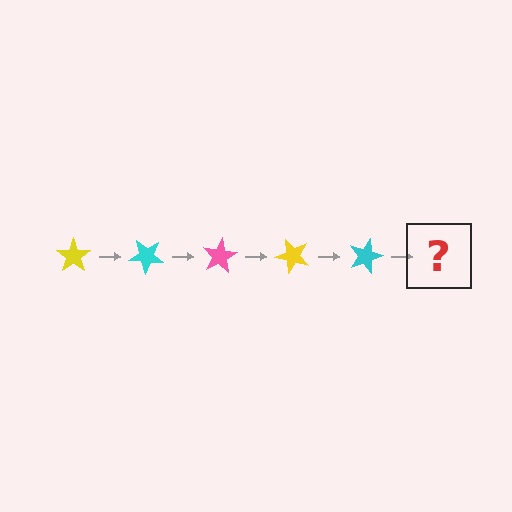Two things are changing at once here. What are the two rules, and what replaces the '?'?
The two rules are that it rotates 40 degrees each step and the color cycles through yellow, cyan, and pink. The '?' should be a pink star, rotated 200 degrees from the start.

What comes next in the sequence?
The next element should be a pink star, rotated 200 degrees from the start.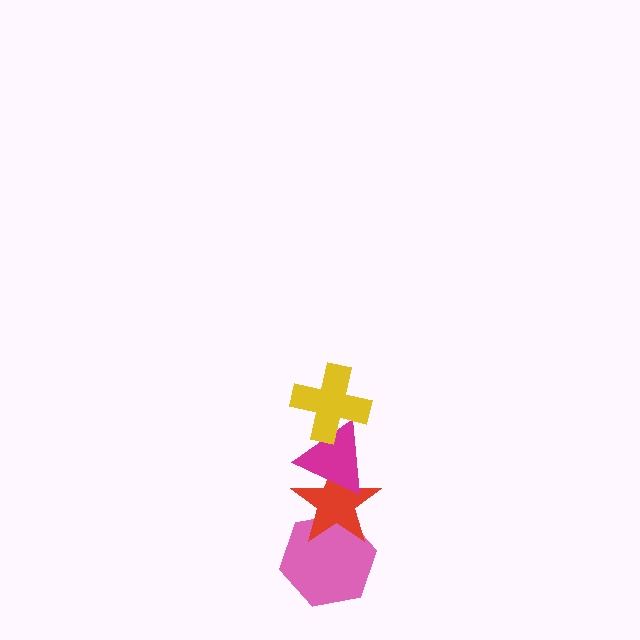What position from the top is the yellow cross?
The yellow cross is 1st from the top.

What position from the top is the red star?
The red star is 3rd from the top.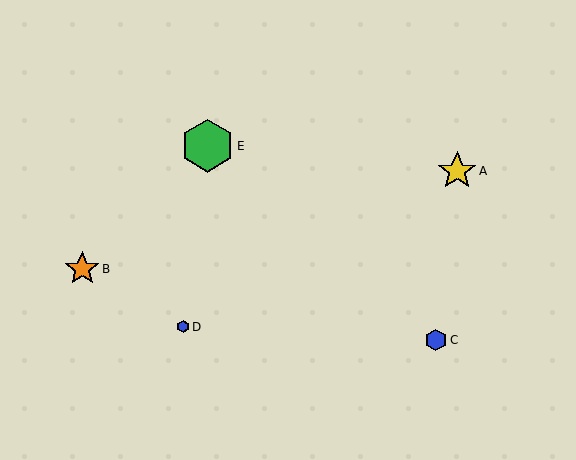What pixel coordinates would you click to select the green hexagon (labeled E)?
Click at (207, 146) to select the green hexagon E.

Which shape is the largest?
The green hexagon (labeled E) is the largest.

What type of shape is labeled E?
Shape E is a green hexagon.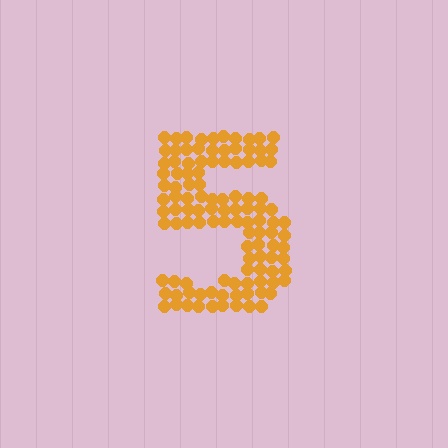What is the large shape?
The large shape is the digit 5.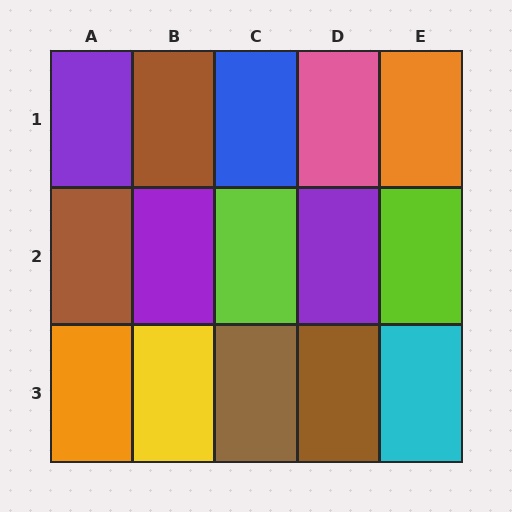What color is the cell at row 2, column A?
Brown.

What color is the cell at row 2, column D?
Purple.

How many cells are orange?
2 cells are orange.